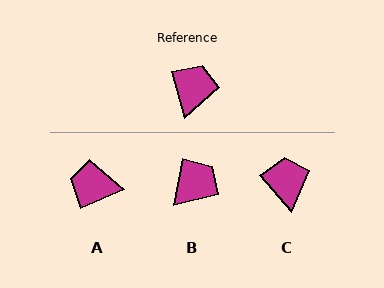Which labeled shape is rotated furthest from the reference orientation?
A, about 98 degrees away.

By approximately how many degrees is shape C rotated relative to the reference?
Approximately 25 degrees counter-clockwise.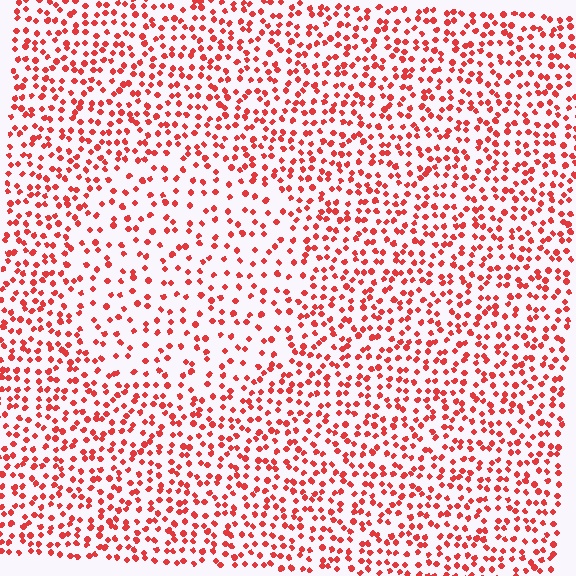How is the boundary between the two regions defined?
The boundary is defined by a change in element density (approximately 1.8x ratio). All elements are the same color, size, and shape.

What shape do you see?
I see a circle.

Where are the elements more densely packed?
The elements are more densely packed outside the circle boundary.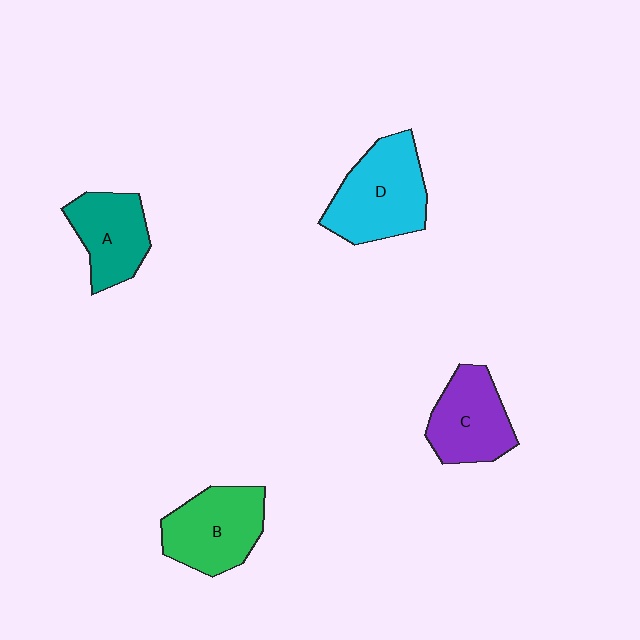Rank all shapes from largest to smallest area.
From largest to smallest: D (cyan), B (green), C (purple), A (teal).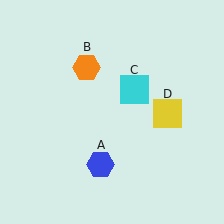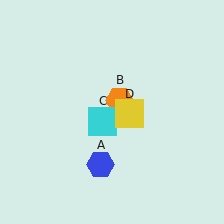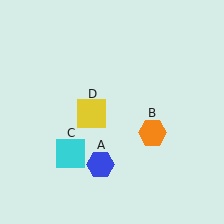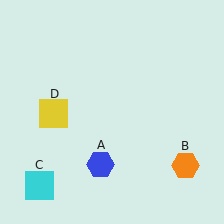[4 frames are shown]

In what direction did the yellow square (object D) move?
The yellow square (object D) moved left.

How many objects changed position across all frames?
3 objects changed position: orange hexagon (object B), cyan square (object C), yellow square (object D).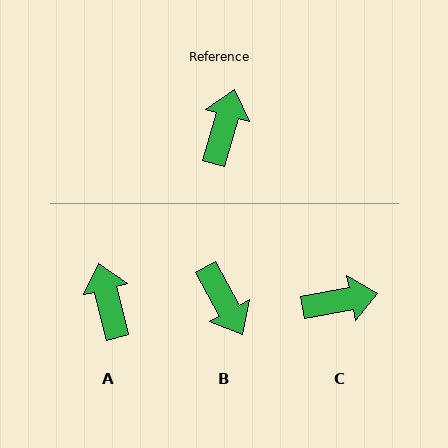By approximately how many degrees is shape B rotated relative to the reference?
Approximately 136 degrees clockwise.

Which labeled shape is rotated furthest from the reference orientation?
B, about 136 degrees away.